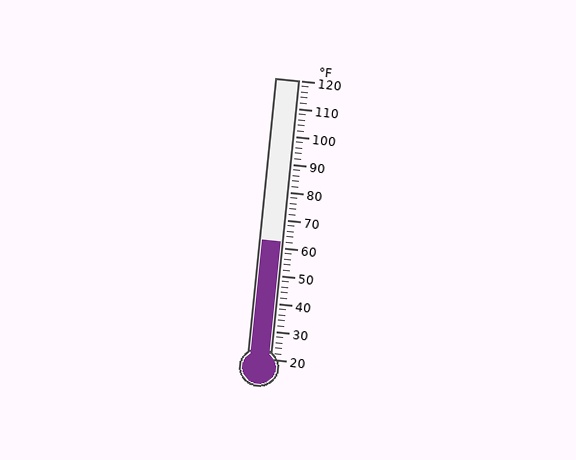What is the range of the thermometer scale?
The thermometer scale ranges from 20°F to 120°F.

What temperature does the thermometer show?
The thermometer shows approximately 62°F.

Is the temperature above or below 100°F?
The temperature is below 100°F.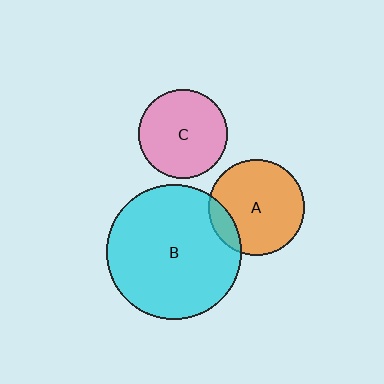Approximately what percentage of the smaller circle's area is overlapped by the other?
Approximately 15%.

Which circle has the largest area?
Circle B (cyan).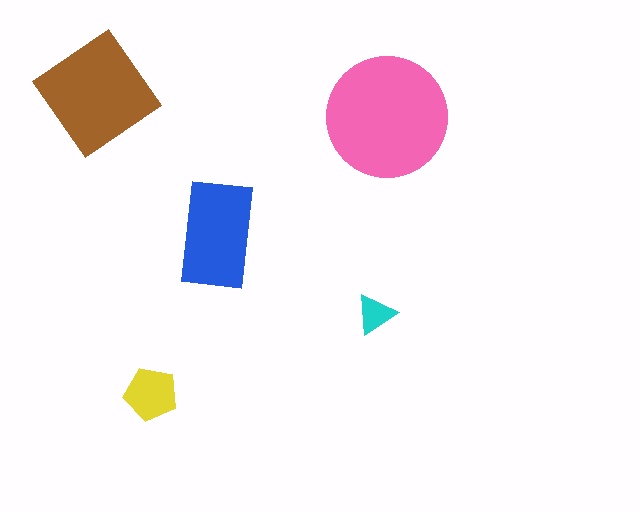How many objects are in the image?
There are 5 objects in the image.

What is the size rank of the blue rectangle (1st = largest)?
3rd.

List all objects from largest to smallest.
The pink circle, the brown diamond, the blue rectangle, the yellow pentagon, the cyan triangle.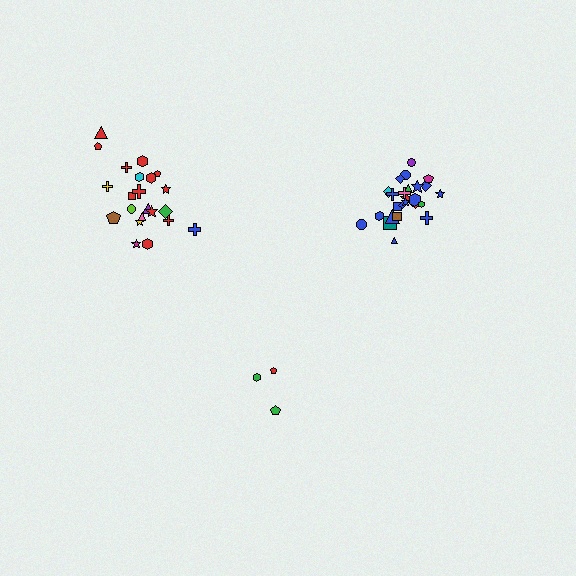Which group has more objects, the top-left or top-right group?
The top-right group.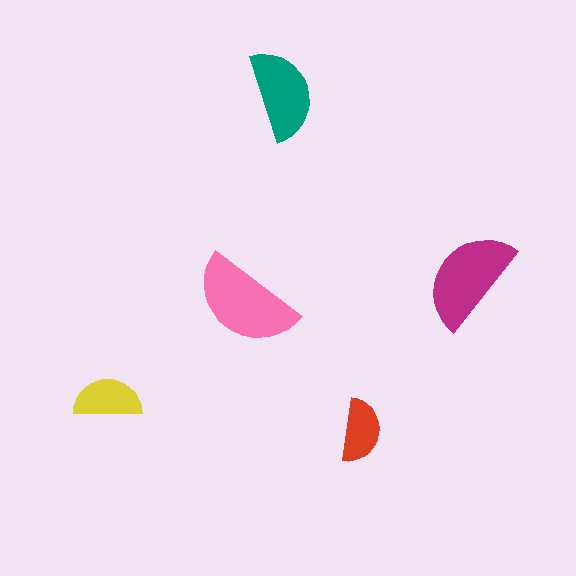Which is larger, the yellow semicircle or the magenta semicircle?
The magenta one.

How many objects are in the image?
There are 5 objects in the image.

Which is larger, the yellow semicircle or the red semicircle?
The yellow one.